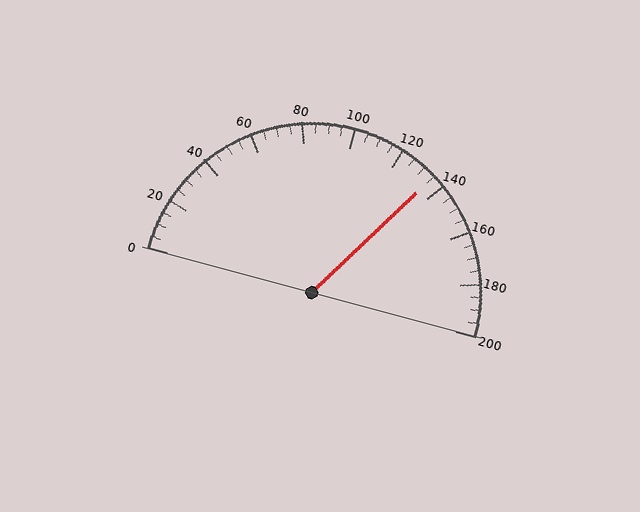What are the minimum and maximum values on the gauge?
The gauge ranges from 0 to 200.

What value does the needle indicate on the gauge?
The needle indicates approximately 135.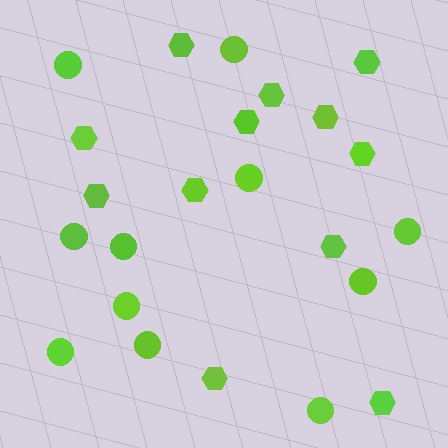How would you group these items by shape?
There are 2 groups: one group of circles (11) and one group of hexagons (12).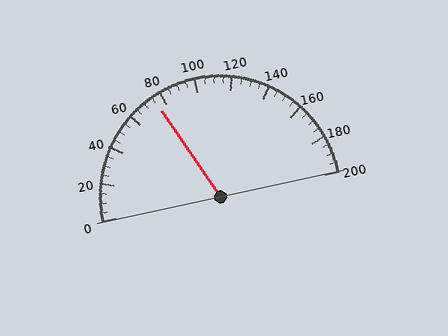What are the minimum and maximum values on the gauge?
The gauge ranges from 0 to 200.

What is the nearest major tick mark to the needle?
The nearest major tick mark is 80.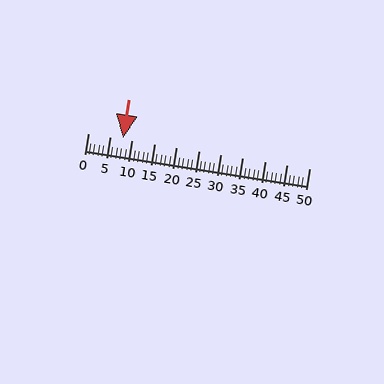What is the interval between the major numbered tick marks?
The major tick marks are spaced 5 units apart.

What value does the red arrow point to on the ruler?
The red arrow points to approximately 8.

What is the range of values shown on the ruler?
The ruler shows values from 0 to 50.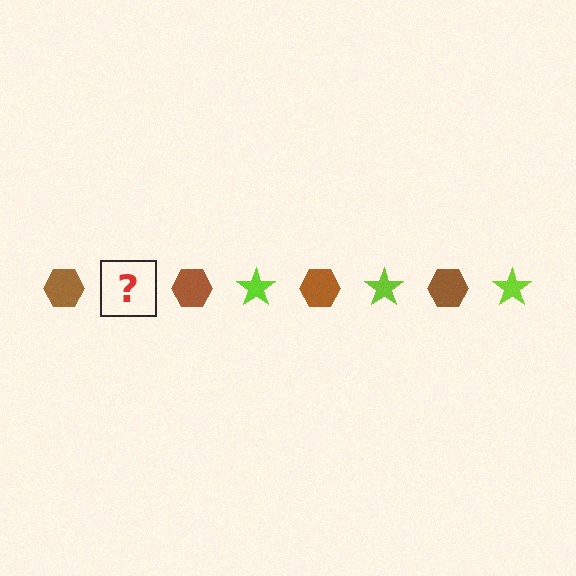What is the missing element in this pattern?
The missing element is a lime star.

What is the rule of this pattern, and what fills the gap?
The rule is that the pattern alternates between brown hexagon and lime star. The gap should be filled with a lime star.